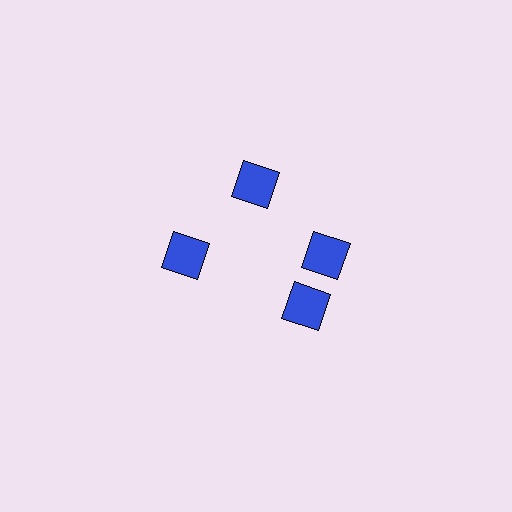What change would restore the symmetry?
The symmetry would be restored by rotating it back into even spacing with its neighbors so that all 4 squares sit at equal angles and equal distance from the center.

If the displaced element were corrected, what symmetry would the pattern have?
It would have 4-fold rotational symmetry — the pattern would map onto itself every 90 degrees.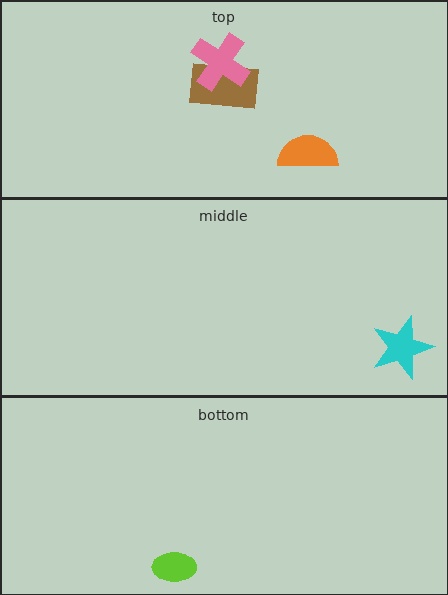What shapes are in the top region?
The orange semicircle, the brown rectangle, the pink cross.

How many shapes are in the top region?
3.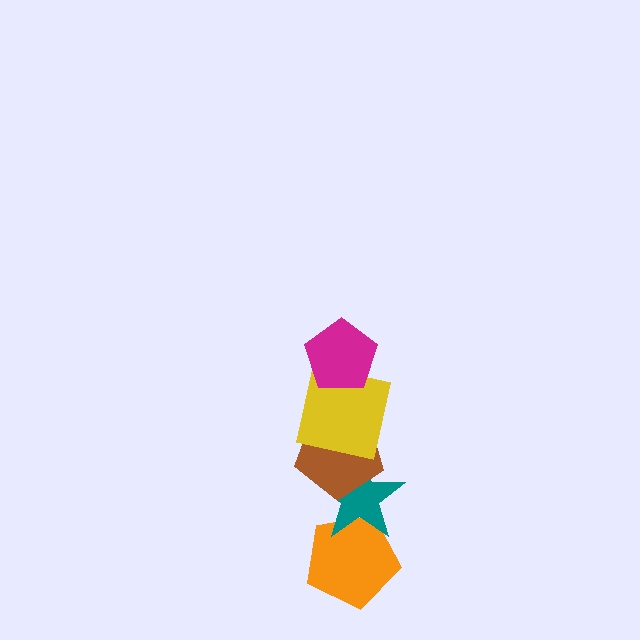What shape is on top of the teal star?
The brown pentagon is on top of the teal star.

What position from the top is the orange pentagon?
The orange pentagon is 5th from the top.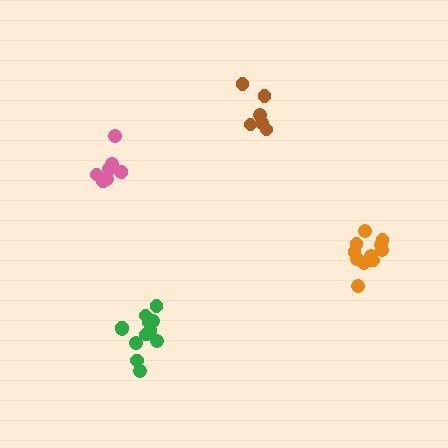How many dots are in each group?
Group 1: 9 dots, Group 2: 12 dots, Group 3: 6 dots, Group 4: 11 dots (38 total).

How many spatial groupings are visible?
There are 4 spatial groupings.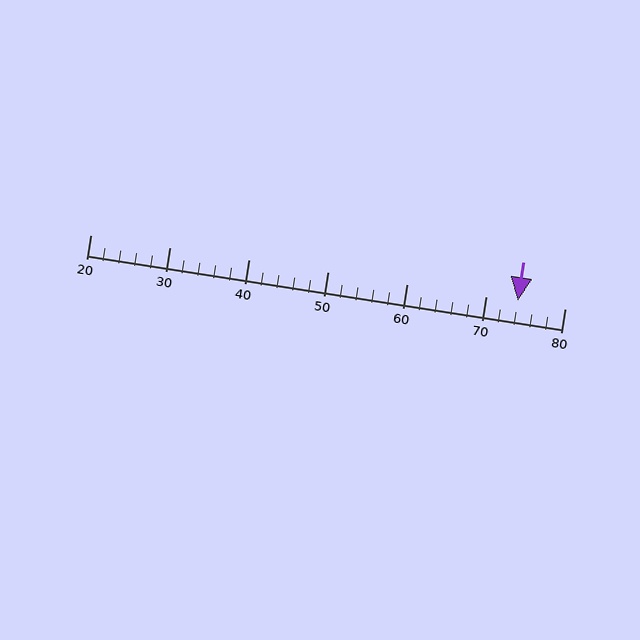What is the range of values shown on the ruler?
The ruler shows values from 20 to 80.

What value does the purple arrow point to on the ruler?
The purple arrow points to approximately 74.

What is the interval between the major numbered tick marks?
The major tick marks are spaced 10 units apart.